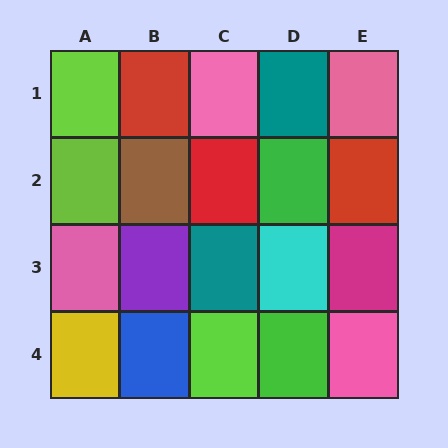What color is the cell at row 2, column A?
Lime.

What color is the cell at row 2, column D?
Green.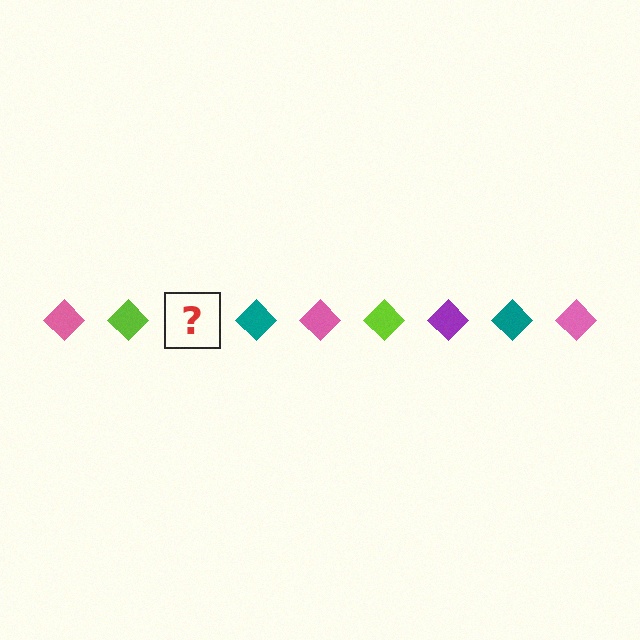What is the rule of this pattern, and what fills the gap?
The rule is that the pattern cycles through pink, lime, purple, teal diamonds. The gap should be filled with a purple diamond.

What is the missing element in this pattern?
The missing element is a purple diamond.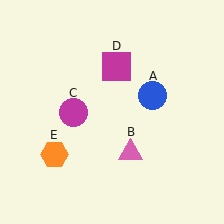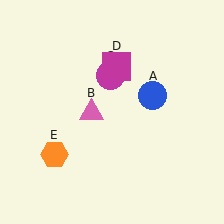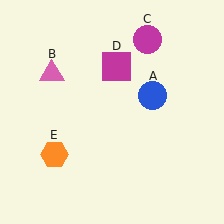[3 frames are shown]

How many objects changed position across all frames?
2 objects changed position: pink triangle (object B), magenta circle (object C).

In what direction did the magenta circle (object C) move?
The magenta circle (object C) moved up and to the right.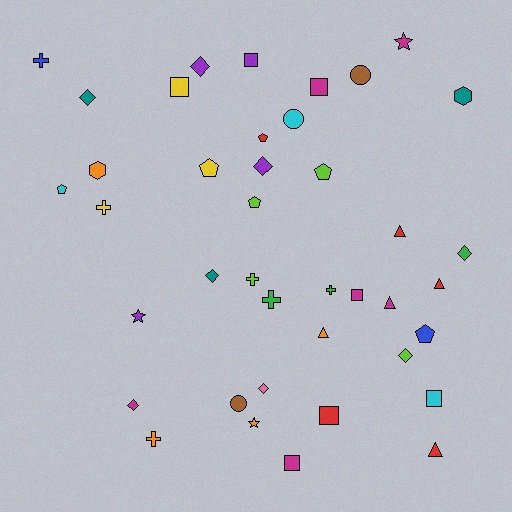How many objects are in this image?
There are 40 objects.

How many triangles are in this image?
There are 5 triangles.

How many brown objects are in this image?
There are 2 brown objects.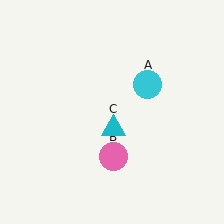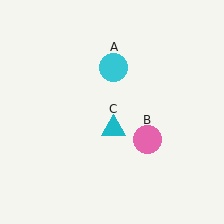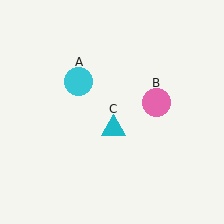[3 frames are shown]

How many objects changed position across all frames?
2 objects changed position: cyan circle (object A), pink circle (object B).